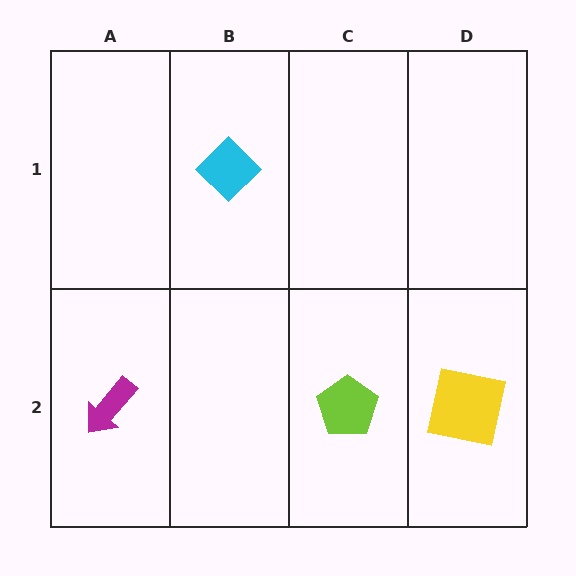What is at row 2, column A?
A magenta arrow.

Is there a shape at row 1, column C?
No, that cell is empty.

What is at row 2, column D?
A yellow square.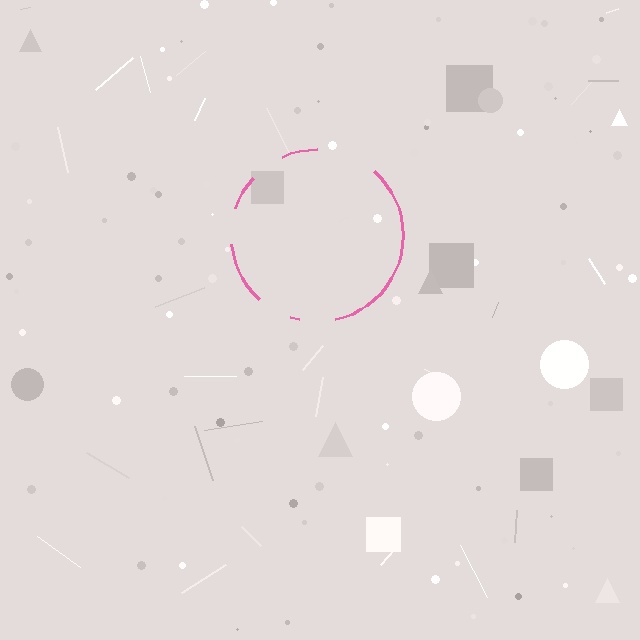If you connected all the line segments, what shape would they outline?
They would outline a circle.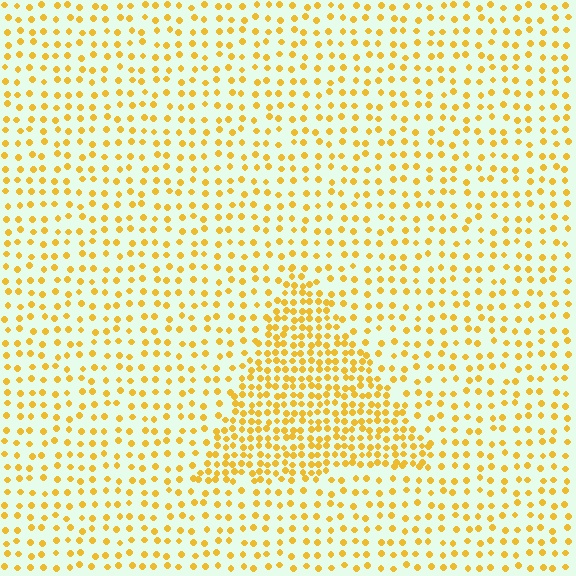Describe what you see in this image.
The image contains small yellow elements arranged at two different densities. A triangle-shaped region is visible where the elements are more densely packed than the surrounding area.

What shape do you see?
I see a triangle.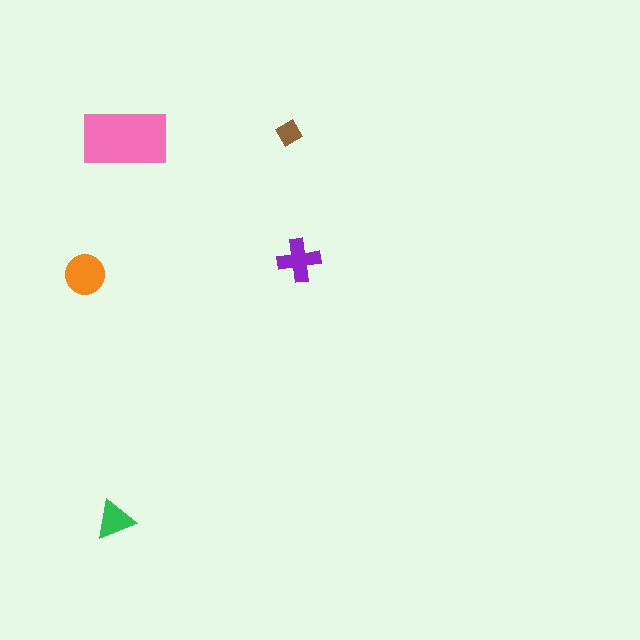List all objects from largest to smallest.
The pink rectangle, the orange circle, the purple cross, the green triangle, the brown diamond.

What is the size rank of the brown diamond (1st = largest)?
5th.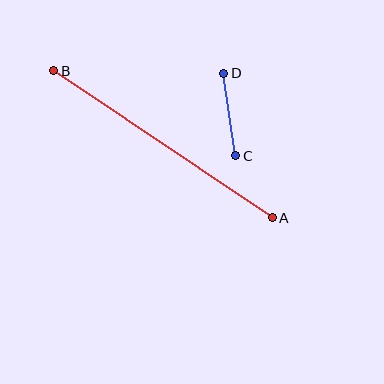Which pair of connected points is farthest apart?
Points A and B are farthest apart.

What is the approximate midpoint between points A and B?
The midpoint is at approximately (163, 144) pixels.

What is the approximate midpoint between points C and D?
The midpoint is at approximately (230, 114) pixels.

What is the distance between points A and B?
The distance is approximately 263 pixels.